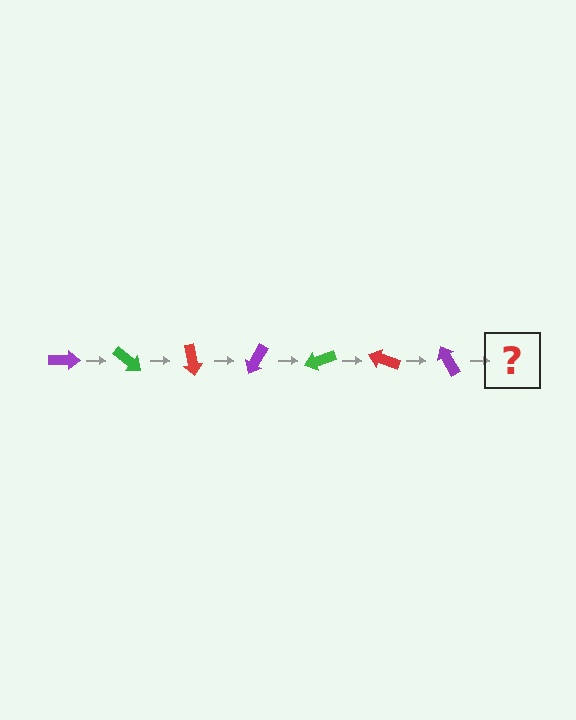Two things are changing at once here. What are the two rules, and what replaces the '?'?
The two rules are that it rotates 40 degrees each step and the color cycles through purple, green, and red. The '?' should be a green arrow, rotated 280 degrees from the start.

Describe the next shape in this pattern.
It should be a green arrow, rotated 280 degrees from the start.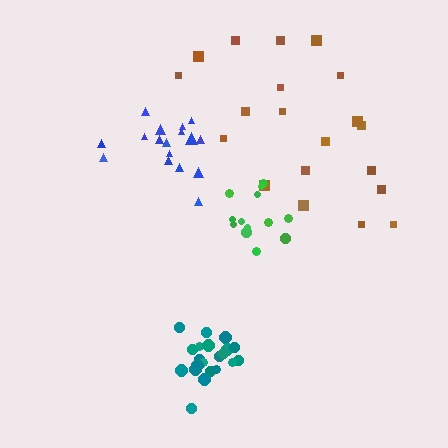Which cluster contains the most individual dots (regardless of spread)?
Teal (22).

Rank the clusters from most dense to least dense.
teal, green, blue, brown.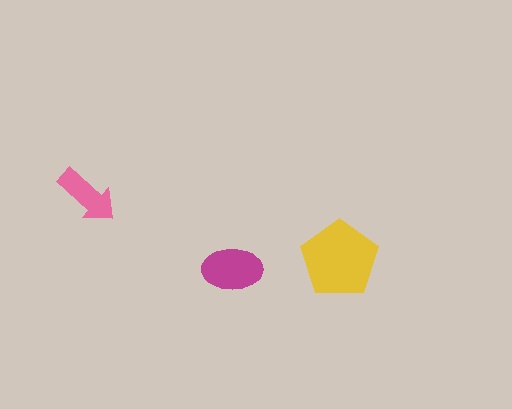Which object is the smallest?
The pink arrow.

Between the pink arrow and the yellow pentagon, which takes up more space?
The yellow pentagon.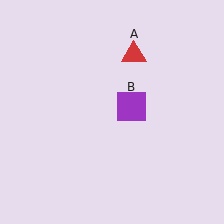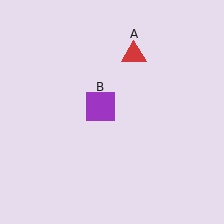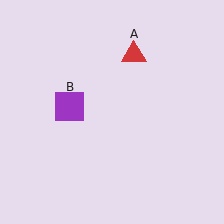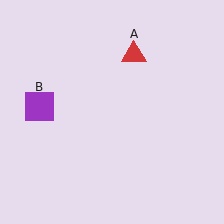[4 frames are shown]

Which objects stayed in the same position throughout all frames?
Red triangle (object A) remained stationary.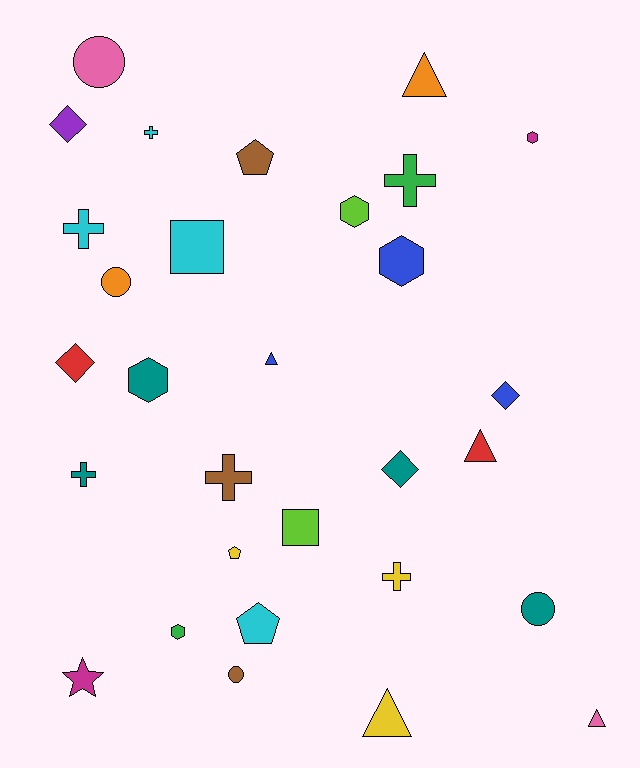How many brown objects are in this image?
There are 3 brown objects.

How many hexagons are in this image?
There are 5 hexagons.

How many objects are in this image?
There are 30 objects.